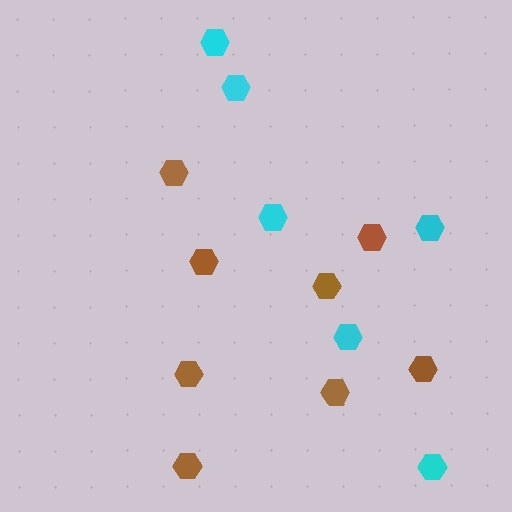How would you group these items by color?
There are 2 groups: one group of brown hexagons (8) and one group of cyan hexagons (6).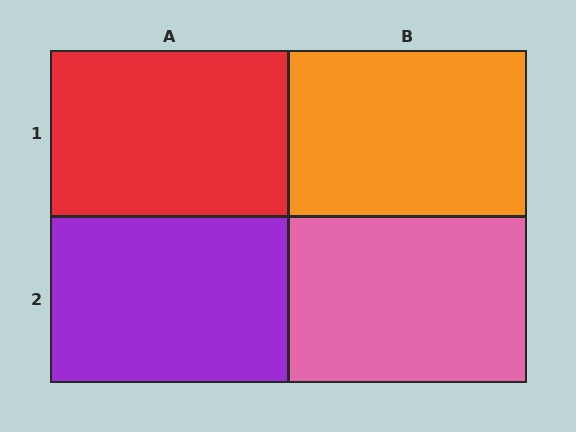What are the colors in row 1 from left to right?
Red, orange.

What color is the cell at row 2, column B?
Pink.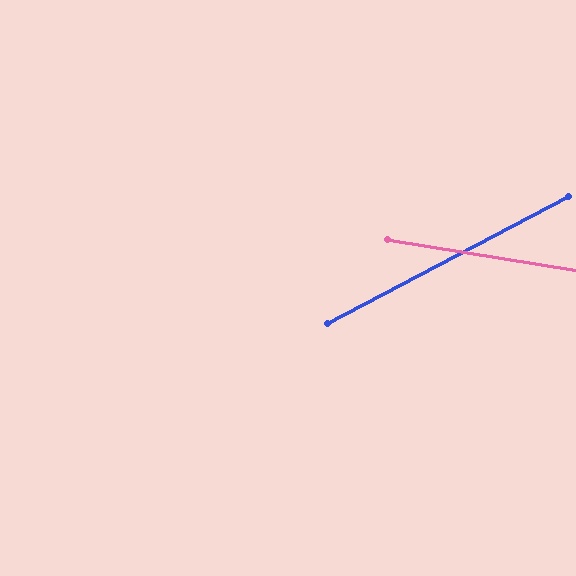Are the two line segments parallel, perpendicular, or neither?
Neither parallel nor perpendicular — they differ by about 37°.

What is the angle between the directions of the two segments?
Approximately 37 degrees.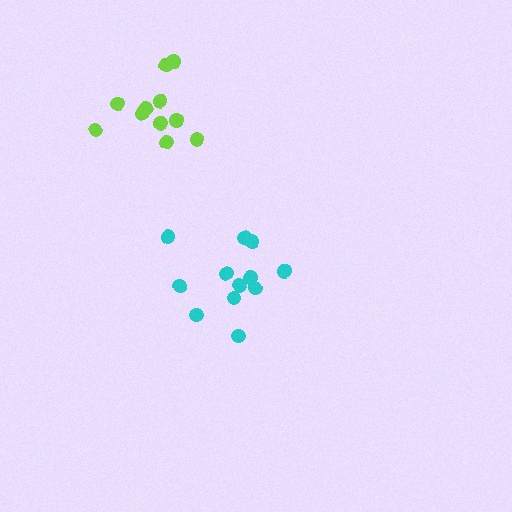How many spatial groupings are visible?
There are 2 spatial groupings.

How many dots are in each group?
Group 1: 12 dots, Group 2: 12 dots (24 total).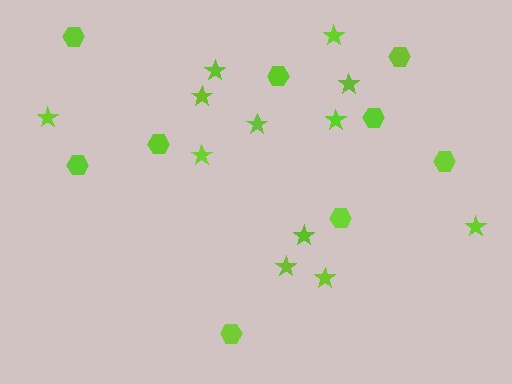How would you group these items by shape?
There are 2 groups: one group of stars (12) and one group of hexagons (9).